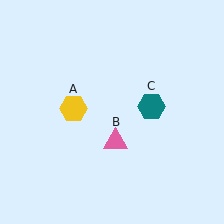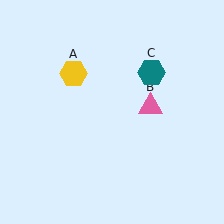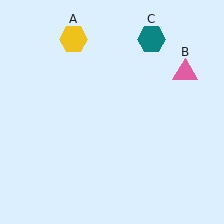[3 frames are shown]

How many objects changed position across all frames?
3 objects changed position: yellow hexagon (object A), pink triangle (object B), teal hexagon (object C).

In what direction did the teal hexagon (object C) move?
The teal hexagon (object C) moved up.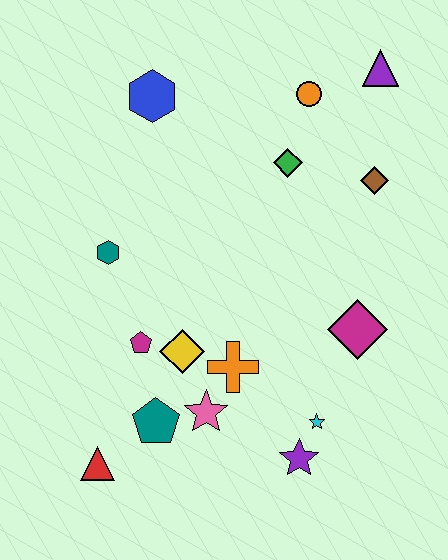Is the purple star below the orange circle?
Yes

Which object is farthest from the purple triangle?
The red triangle is farthest from the purple triangle.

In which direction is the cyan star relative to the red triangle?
The cyan star is to the right of the red triangle.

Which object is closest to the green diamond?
The orange circle is closest to the green diamond.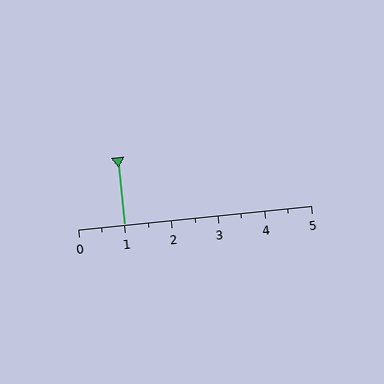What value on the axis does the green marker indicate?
The marker indicates approximately 1.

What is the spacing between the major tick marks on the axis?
The major ticks are spaced 1 apart.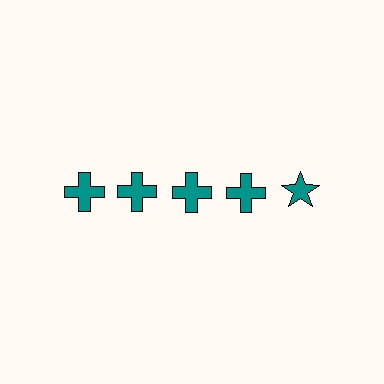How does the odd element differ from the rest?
It has a different shape: star instead of cross.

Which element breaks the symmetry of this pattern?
The teal star in the top row, rightmost column breaks the symmetry. All other shapes are teal crosses.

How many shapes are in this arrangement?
There are 5 shapes arranged in a grid pattern.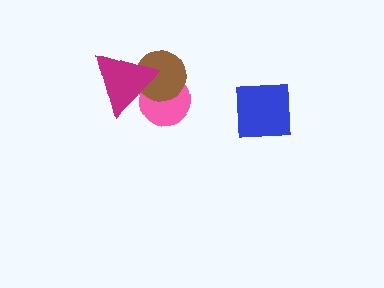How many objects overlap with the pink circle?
2 objects overlap with the pink circle.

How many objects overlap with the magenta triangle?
2 objects overlap with the magenta triangle.